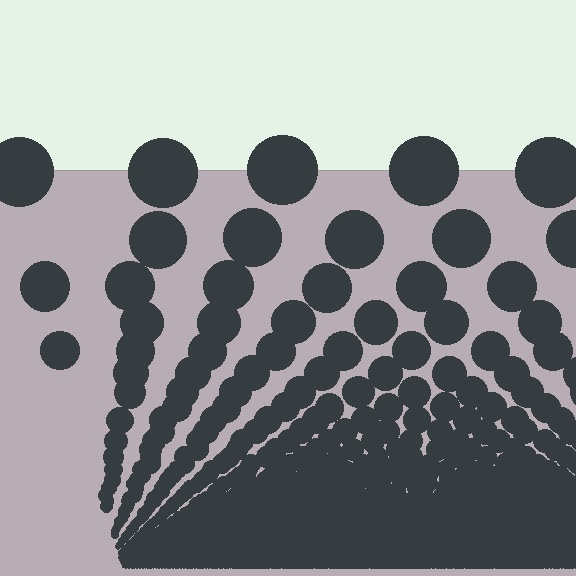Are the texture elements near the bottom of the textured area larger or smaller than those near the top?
Smaller. The gradient is inverted — elements near the bottom are smaller and denser.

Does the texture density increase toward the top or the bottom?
Density increases toward the bottom.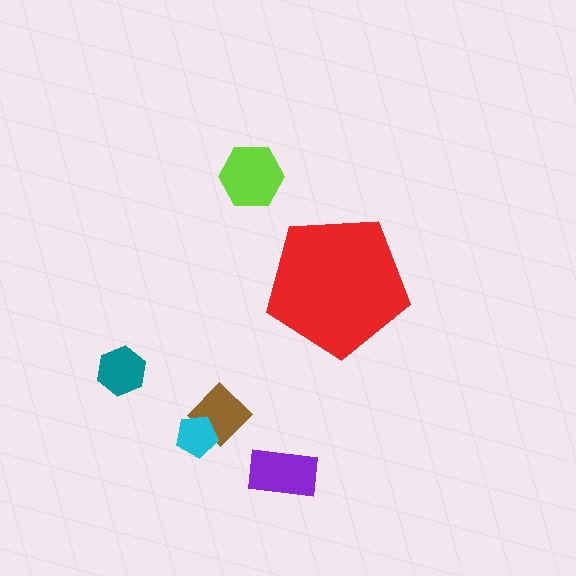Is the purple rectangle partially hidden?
No, the purple rectangle is fully visible.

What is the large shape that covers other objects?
A red pentagon.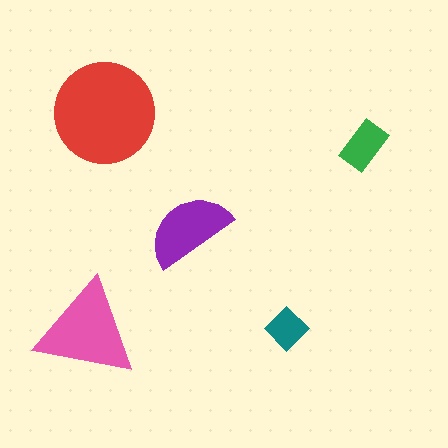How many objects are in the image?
There are 5 objects in the image.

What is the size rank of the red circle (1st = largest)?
1st.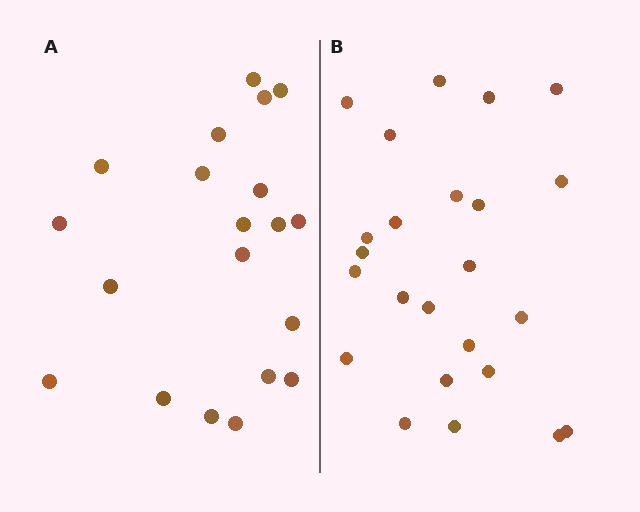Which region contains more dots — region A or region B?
Region B (the right region) has more dots.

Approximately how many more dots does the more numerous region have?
Region B has about 4 more dots than region A.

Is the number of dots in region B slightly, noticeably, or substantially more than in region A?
Region B has only slightly more — the two regions are fairly close. The ratio is roughly 1.2 to 1.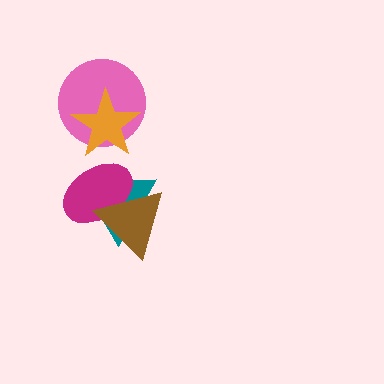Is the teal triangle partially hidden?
Yes, it is partially covered by another shape.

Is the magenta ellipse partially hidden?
Yes, it is partially covered by another shape.